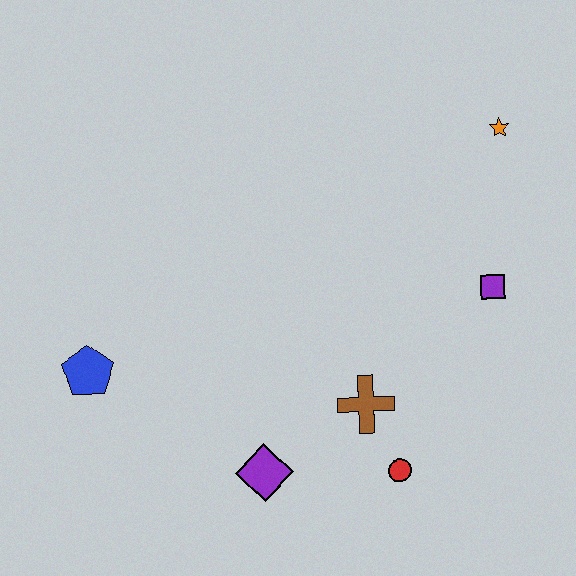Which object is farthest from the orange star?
The blue pentagon is farthest from the orange star.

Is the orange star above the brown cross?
Yes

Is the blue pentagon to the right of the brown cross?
No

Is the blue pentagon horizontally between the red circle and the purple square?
No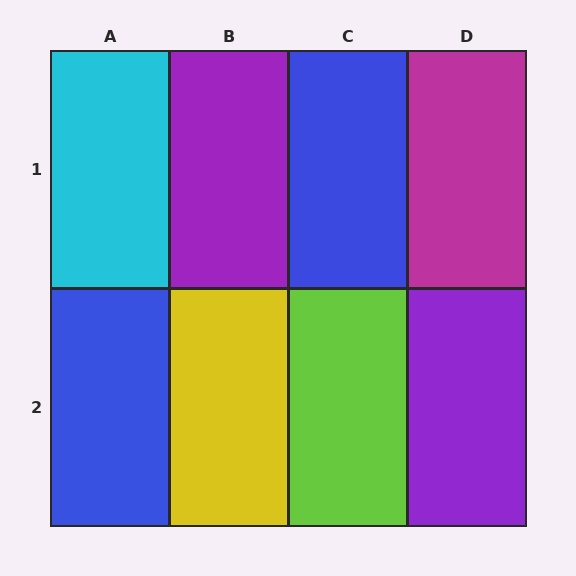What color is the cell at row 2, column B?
Yellow.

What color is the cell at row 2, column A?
Blue.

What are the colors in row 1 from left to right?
Cyan, purple, blue, magenta.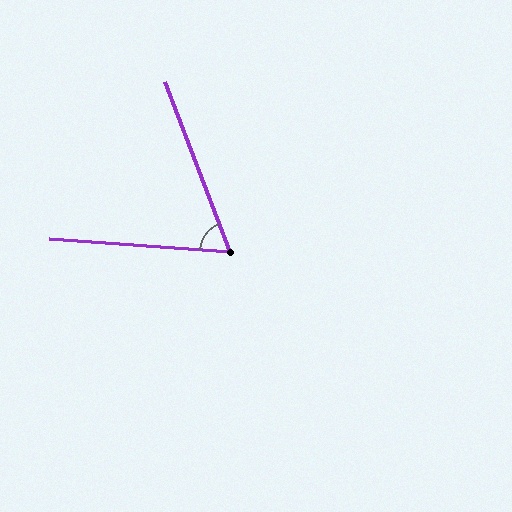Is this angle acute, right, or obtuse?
It is acute.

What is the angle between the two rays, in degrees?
Approximately 65 degrees.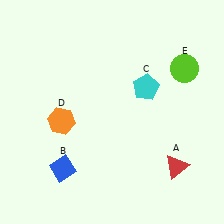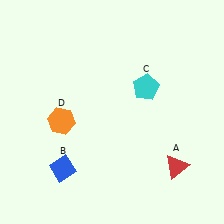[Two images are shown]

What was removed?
The lime circle (E) was removed in Image 2.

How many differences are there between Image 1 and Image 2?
There is 1 difference between the two images.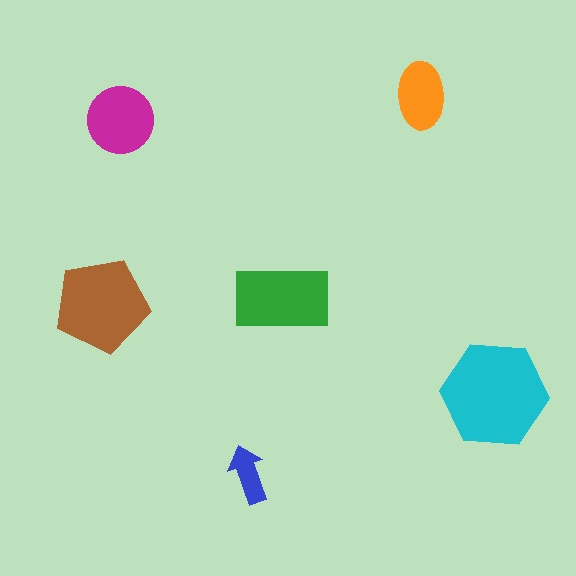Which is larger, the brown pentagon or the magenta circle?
The brown pentagon.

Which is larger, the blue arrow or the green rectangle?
The green rectangle.